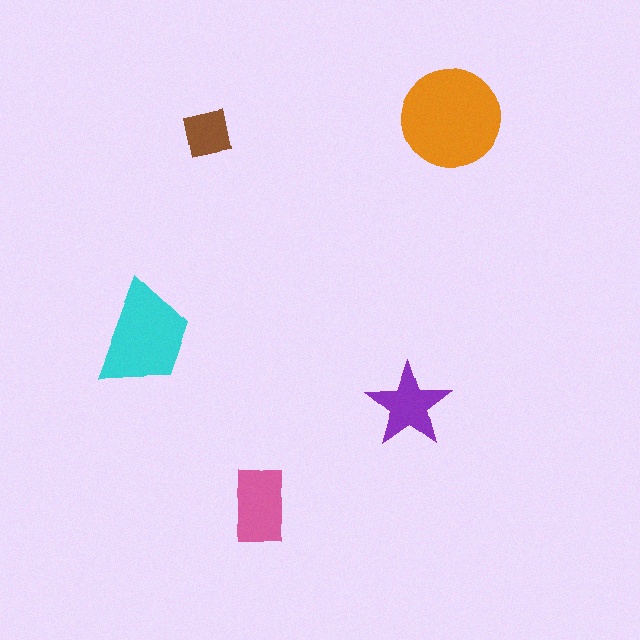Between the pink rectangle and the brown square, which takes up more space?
The pink rectangle.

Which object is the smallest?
The brown square.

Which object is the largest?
The orange circle.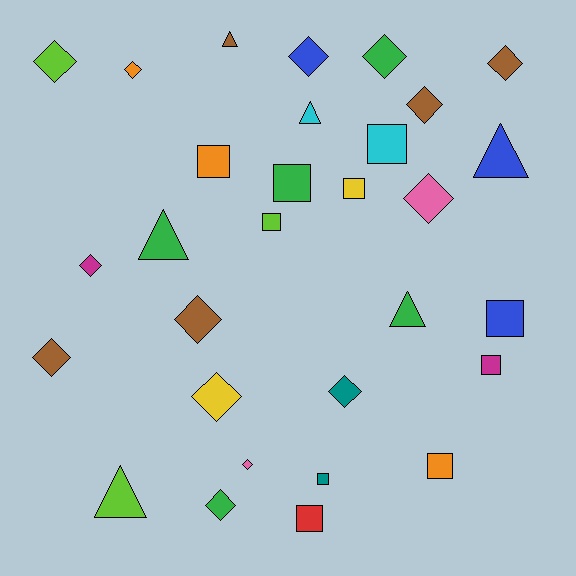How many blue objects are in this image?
There are 3 blue objects.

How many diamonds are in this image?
There are 14 diamonds.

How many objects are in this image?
There are 30 objects.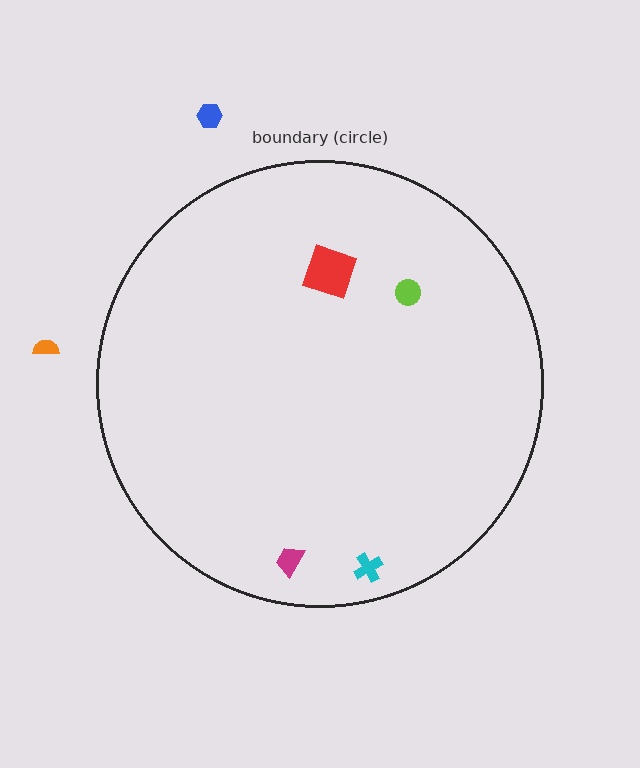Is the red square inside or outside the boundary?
Inside.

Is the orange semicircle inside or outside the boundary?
Outside.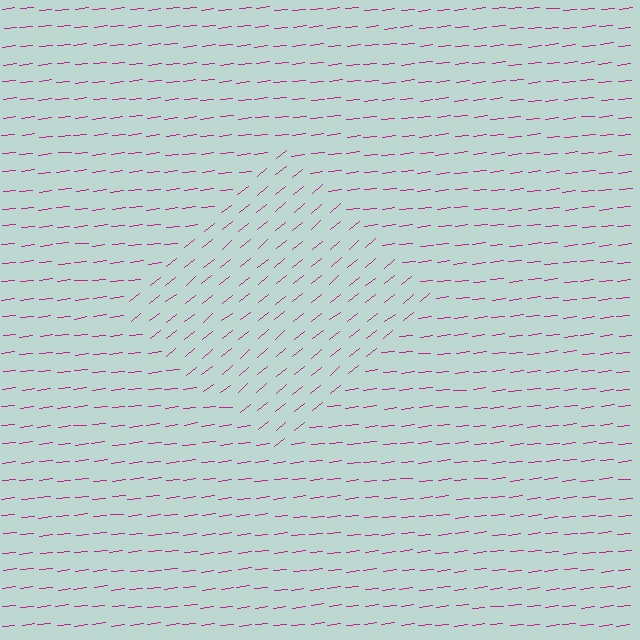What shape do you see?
I see a diamond.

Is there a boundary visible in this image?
Yes, there is a texture boundary formed by a change in line orientation.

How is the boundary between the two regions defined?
The boundary is defined purely by a change in line orientation (approximately 33 degrees difference). All lines are the same color and thickness.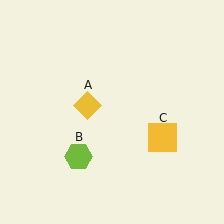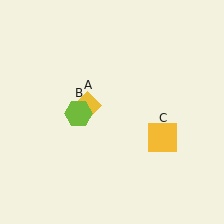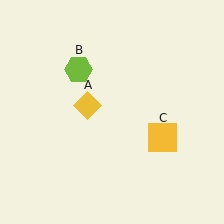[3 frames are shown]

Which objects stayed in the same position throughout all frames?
Yellow diamond (object A) and yellow square (object C) remained stationary.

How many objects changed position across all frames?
1 object changed position: lime hexagon (object B).